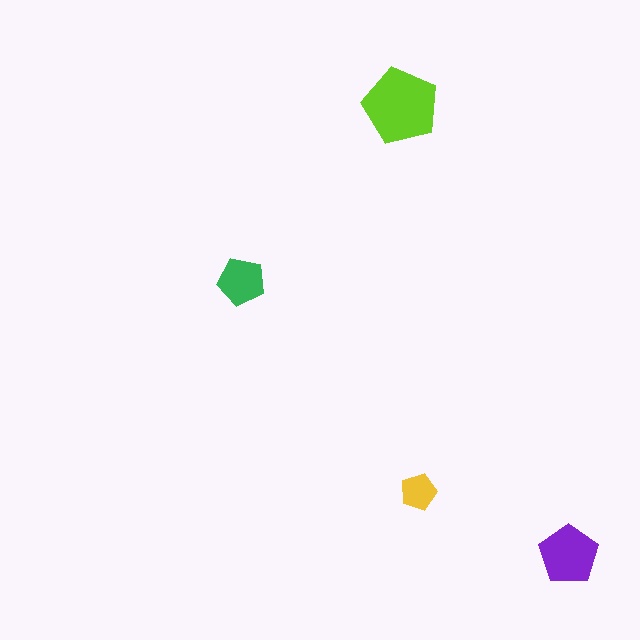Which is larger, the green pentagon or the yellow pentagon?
The green one.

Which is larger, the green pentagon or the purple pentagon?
The purple one.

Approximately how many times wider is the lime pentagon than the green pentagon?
About 1.5 times wider.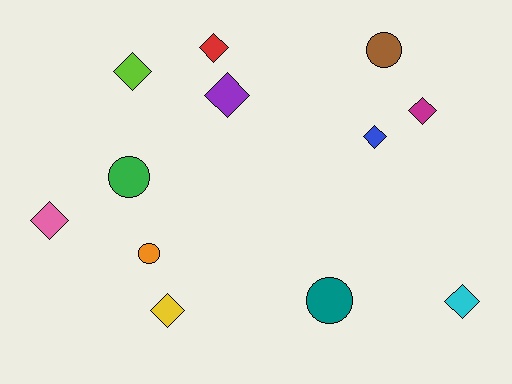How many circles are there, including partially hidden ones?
There are 4 circles.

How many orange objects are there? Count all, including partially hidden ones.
There is 1 orange object.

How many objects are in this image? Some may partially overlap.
There are 12 objects.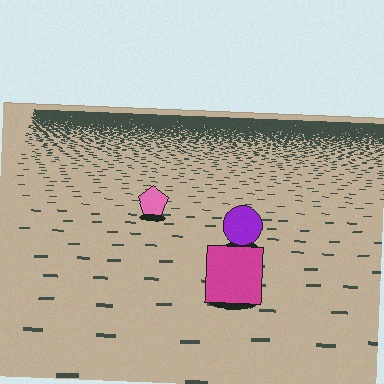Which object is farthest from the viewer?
The pink pentagon is farthest from the viewer. It appears smaller and the ground texture around it is denser.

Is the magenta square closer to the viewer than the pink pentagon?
Yes. The magenta square is closer — you can tell from the texture gradient: the ground texture is coarser near it.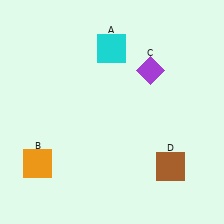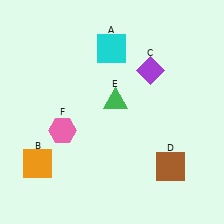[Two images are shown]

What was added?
A green triangle (E), a pink hexagon (F) were added in Image 2.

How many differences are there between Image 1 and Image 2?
There are 2 differences between the two images.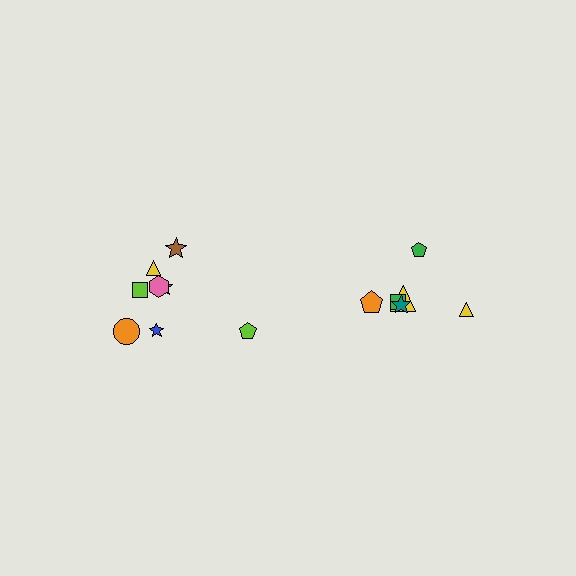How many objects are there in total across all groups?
There are 14 objects.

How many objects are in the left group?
There are 8 objects.